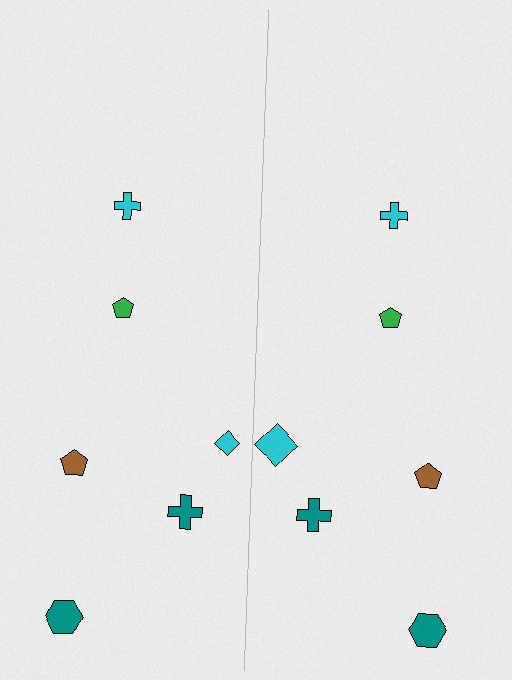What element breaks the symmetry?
The cyan diamond on the right side has a different size than its mirror counterpart.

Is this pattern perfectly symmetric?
No, the pattern is not perfectly symmetric. The cyan diamond on the right side has a different size than its mirror counterpart.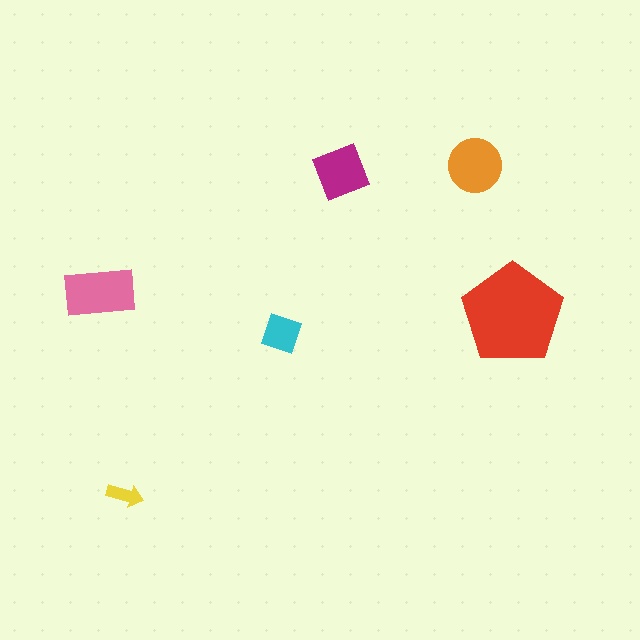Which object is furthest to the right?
The red pentagon is rightmost.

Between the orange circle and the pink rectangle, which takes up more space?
The pink rectangle.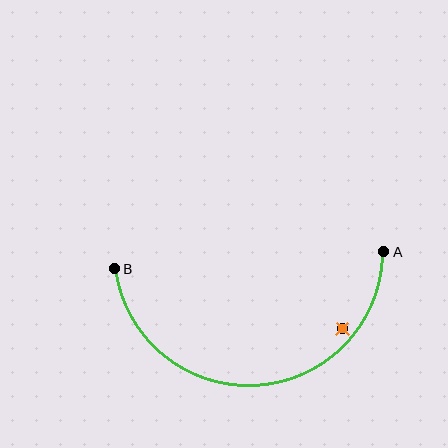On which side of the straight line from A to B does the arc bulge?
The arc bulges below the straight line connecting A and B.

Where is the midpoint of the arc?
The arc midpoint is the point on the curve farthest from the straight line joining A and B. It sits below that line.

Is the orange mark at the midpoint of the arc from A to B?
No — the orange mark does not lie on the arc at all. It sits slightly inside the curve.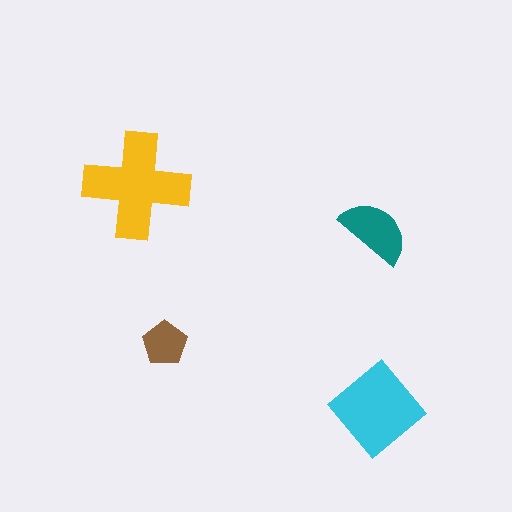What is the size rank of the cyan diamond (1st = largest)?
2nd.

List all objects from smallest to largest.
The brown pentagon, the teal semicircle, the cyan diamond, the yellow cross.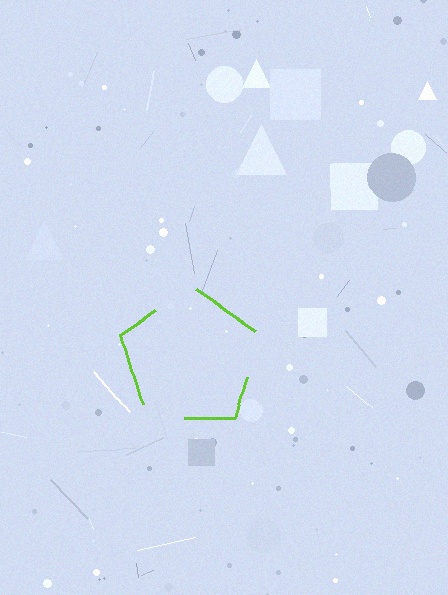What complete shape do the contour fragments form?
The contour fragments form a pentagon.